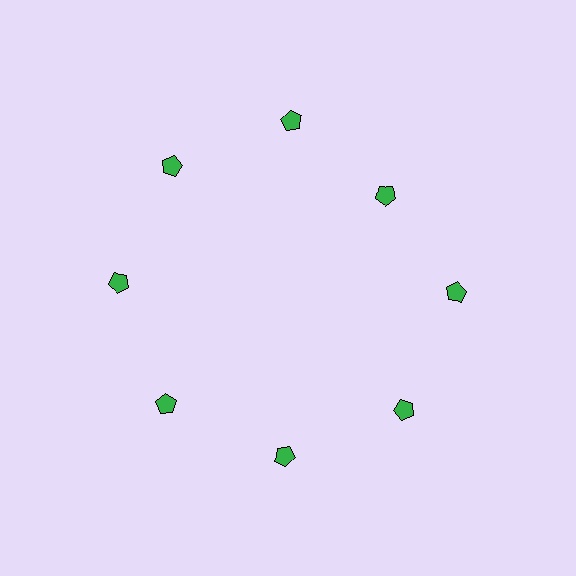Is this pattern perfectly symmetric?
No. The 8 green pentagons are arranged in a ring, but one element near the 2 o'clock position is pulled inward toward the center, breaking the 8-fold rotational symmetry.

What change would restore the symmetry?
The symmetry would be restored by moving it outward, back onto the ring so that all 8 pentagons sit at equal angles and equal distance from the center.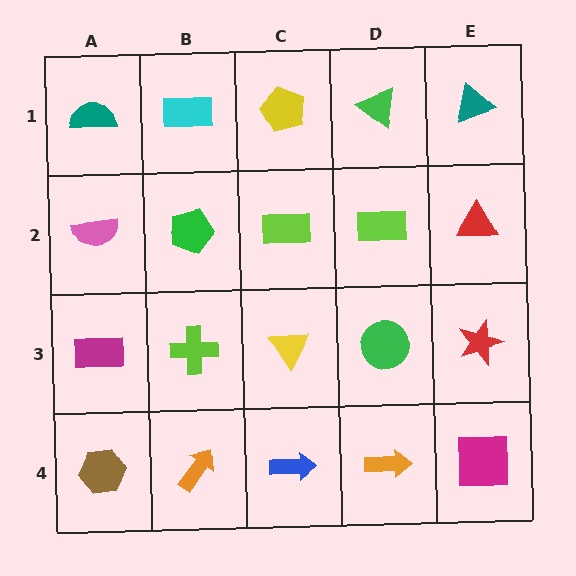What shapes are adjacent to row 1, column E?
A red triangle (row 2, column E), a green triangle (row 1, column D).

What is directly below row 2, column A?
A magenta rectangle.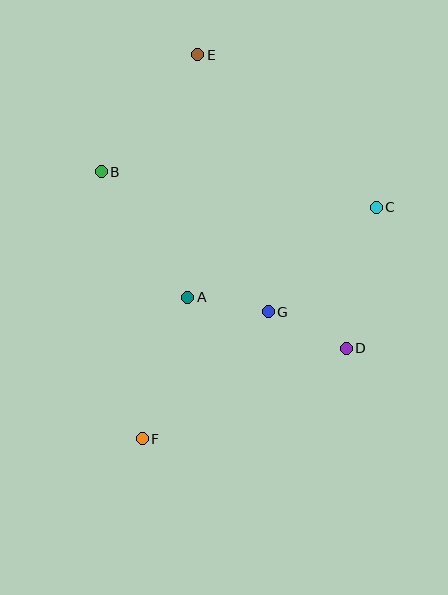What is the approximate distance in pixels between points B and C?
The distance between B and C is approximately 277 pixels.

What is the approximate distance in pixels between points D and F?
The distance between D and F is approximately 223 pixels.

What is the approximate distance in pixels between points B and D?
The distance between B and D is approximately 302 pixels.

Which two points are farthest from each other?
Points E and F are farthest from each other.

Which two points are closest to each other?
Points A and G are closest to each other.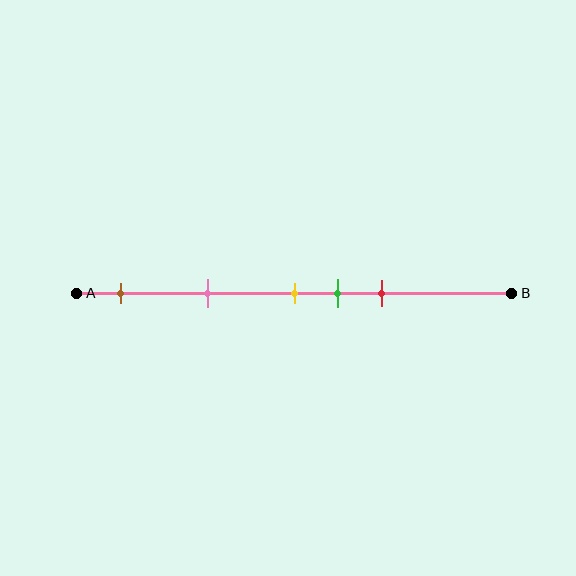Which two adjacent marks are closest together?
The yellow and green marks are the closest adjacent pair.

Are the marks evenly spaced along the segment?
No, the marks are not evenly spaced.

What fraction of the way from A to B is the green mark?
The green mark is approximately 60% (0.6) of the way from A to B.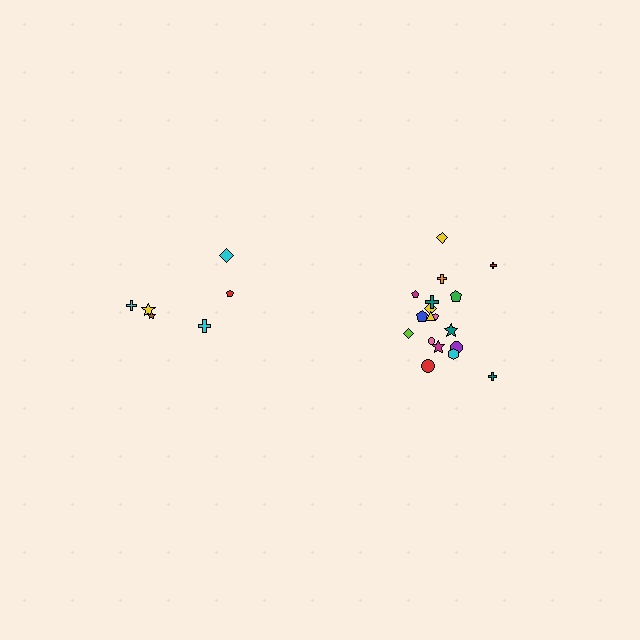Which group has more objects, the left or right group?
The right group.